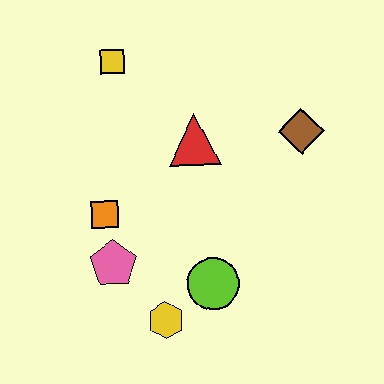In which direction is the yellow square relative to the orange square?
The yellow square is above the orange square.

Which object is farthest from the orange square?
The brown diamond is farthest from the orange square.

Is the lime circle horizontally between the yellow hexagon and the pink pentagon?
No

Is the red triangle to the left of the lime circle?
Yes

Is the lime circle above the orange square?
No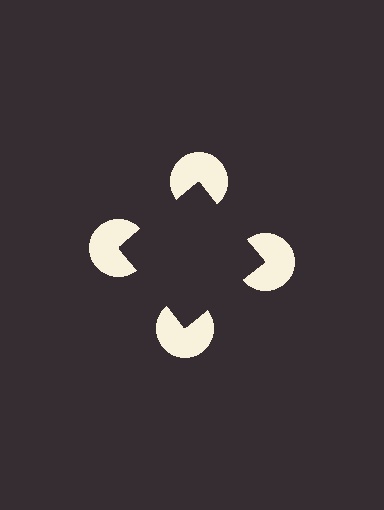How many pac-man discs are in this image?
There are 4 — one at each vertex of the illusory square.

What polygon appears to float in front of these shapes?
An illusory square — its edges are inferred from the aligned wedge cuts in the pac-man discs, not physically drawn.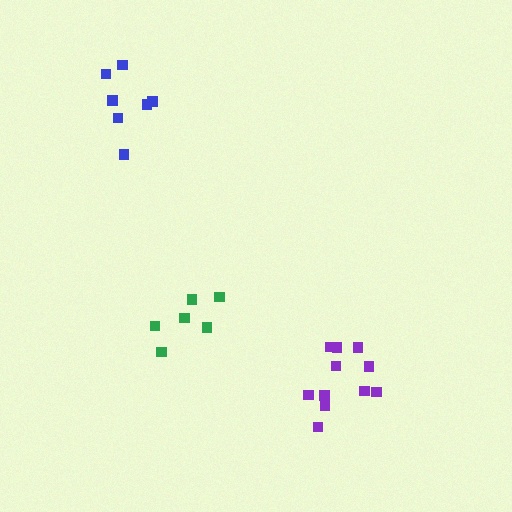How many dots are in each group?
Group 1: 6 dots, Group 2: 11 dots, Group 3: 7 dots (24 total).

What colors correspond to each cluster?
The clusters are colored: green, purple, blue.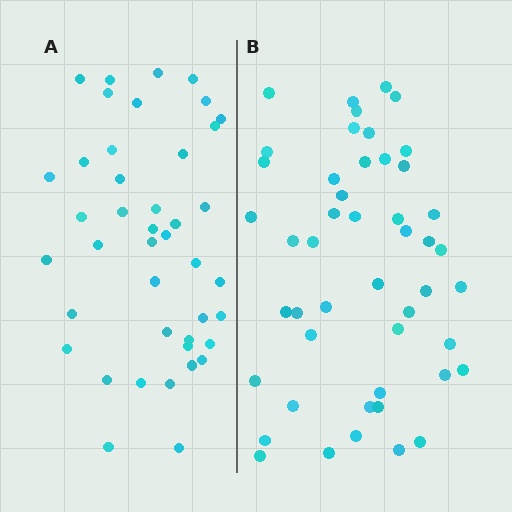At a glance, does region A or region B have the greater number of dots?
Region B (the right region) has more dots.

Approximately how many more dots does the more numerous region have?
Region B has about 6 more dots than region A.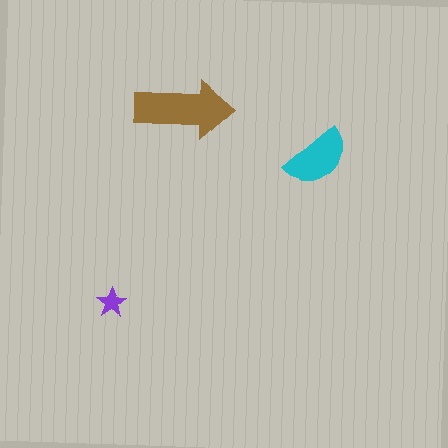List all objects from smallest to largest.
The purple star, the cyan semicircle, the brown arrow.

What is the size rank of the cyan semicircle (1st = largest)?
2nd.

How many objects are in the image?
There are 3 objects in the image.